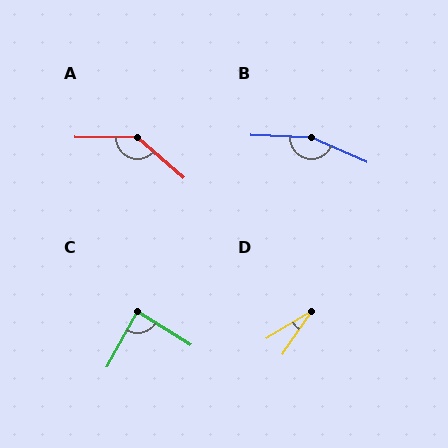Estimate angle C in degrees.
Approximately 87 degrees.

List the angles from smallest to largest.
D (25°), C (87°), A (139°), B (158°).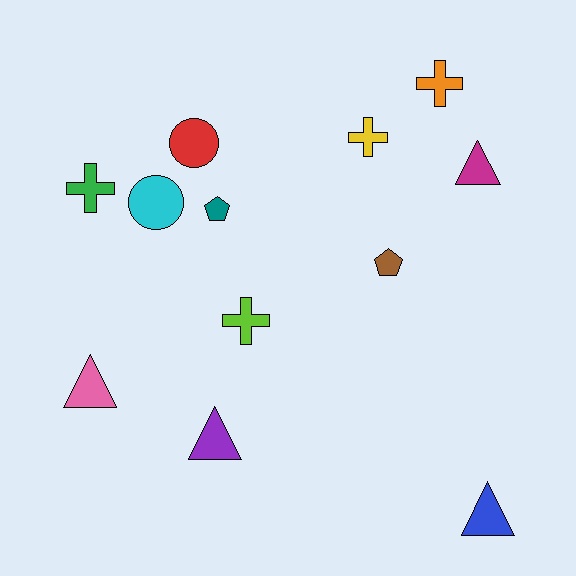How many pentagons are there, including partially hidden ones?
There are 2 pentagons.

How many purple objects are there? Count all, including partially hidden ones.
There is 1 purple object.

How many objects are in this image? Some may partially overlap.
There are 12 objects.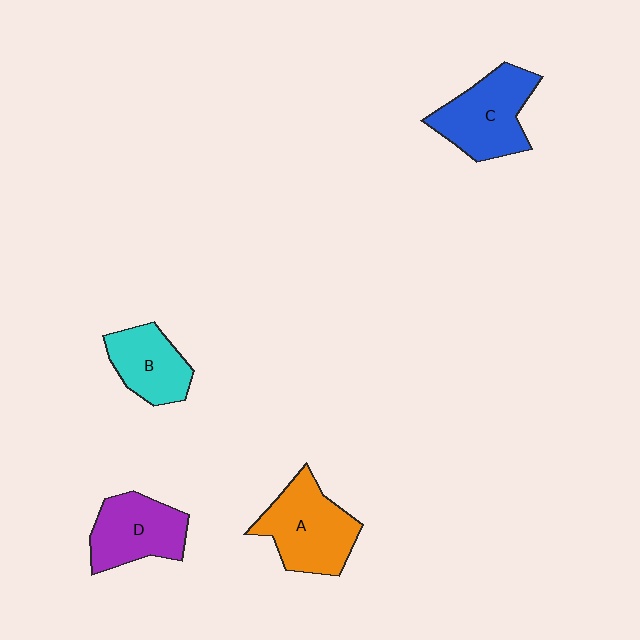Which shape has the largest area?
Shape A (orange).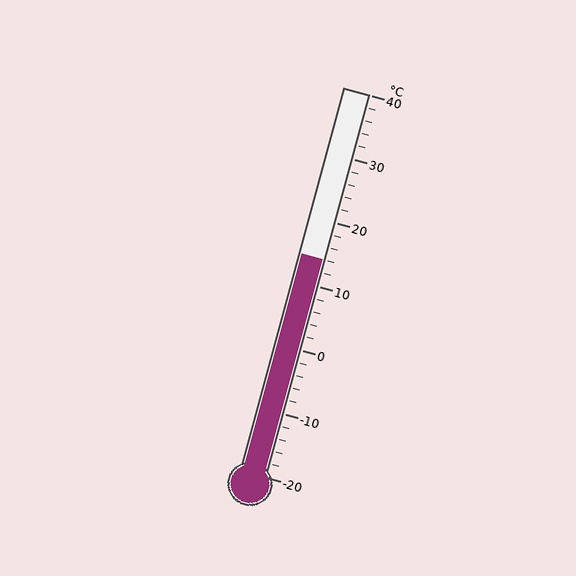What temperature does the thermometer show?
The thermometer shows approximately 14°C.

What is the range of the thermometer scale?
The thermometer scale ranges from -20°C to 40°C.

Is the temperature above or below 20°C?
The temperature is below 20°C.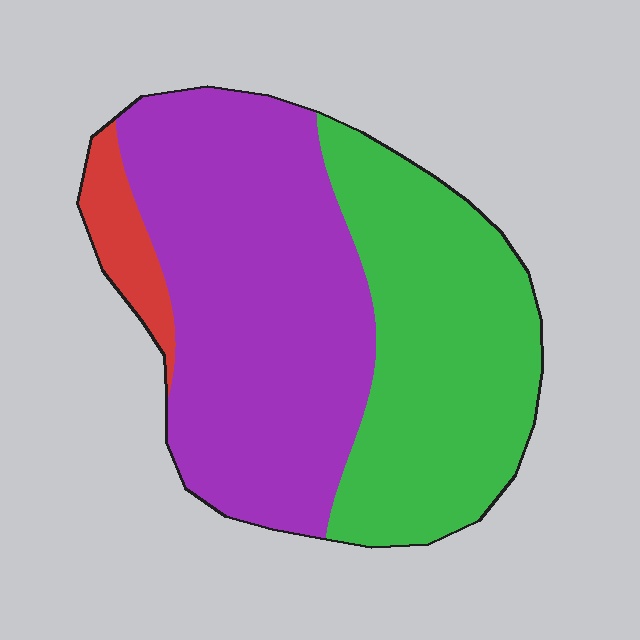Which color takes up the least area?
Red, at roughly 5%.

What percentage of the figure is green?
Green covers roughly 40% of the figure.